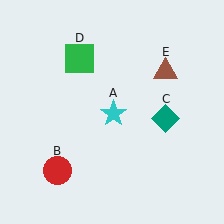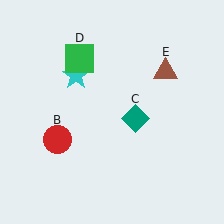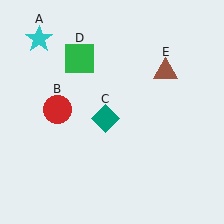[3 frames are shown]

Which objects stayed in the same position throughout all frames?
Green square (object D) and brown triangle (object E) remained stationary.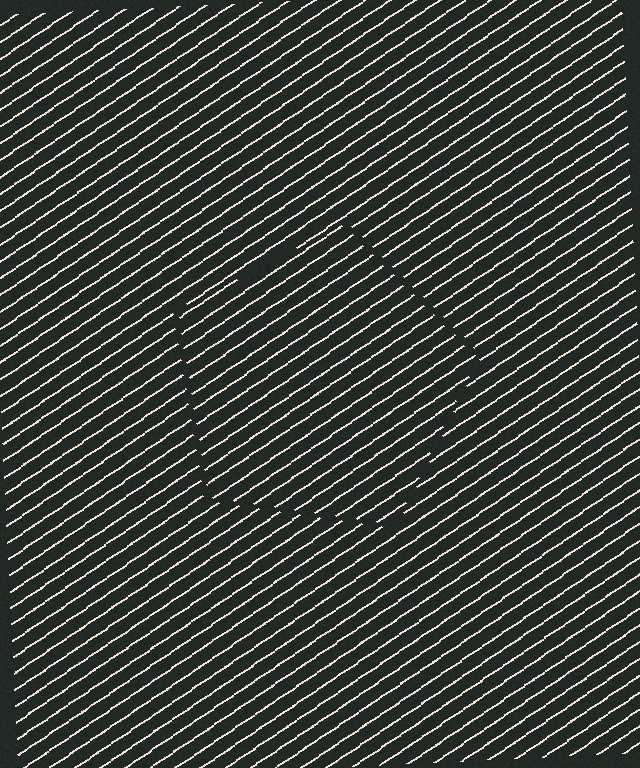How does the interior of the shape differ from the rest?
The interior of the shape contains the same grating, shifted by half a period — the contour is defined by the phase discontinuity where line-ends from the inner and outer gratings abut.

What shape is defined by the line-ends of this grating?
An illusory pentagon. The interior of the shape contains the same grating, shifted by half a period — the contour is defined by the phase discontinuity where line-ends from the inner and outer gratings abut.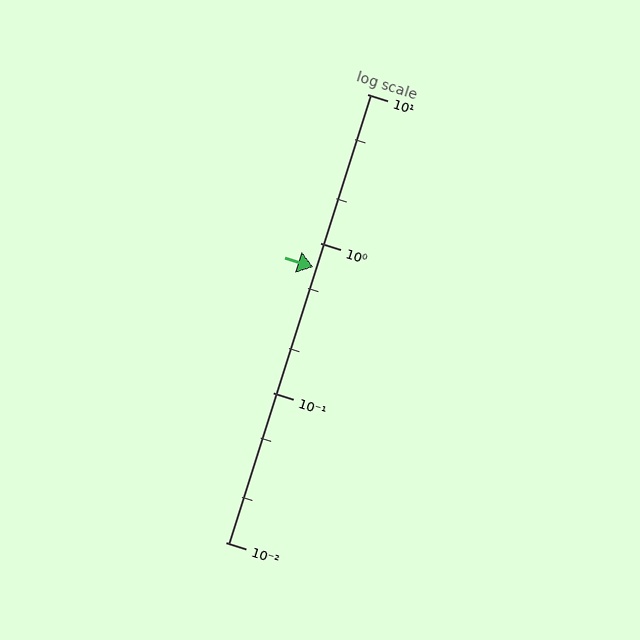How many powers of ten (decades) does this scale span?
The scale spans 3 decades, from 0.01 to 10.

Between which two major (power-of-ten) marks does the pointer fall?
The pointer is between 0.1 and 1.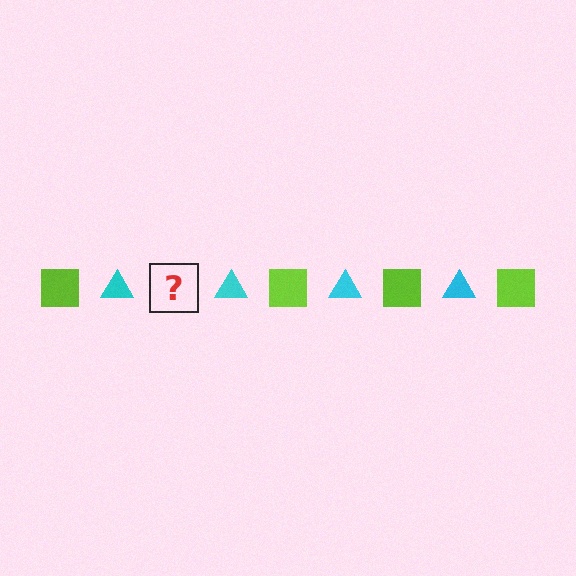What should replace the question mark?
The question mark should be replaced with a lime square.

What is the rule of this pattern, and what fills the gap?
The rule is that the pattern alternates between lime square and cyan triangle. The gap should be filled with a lime square.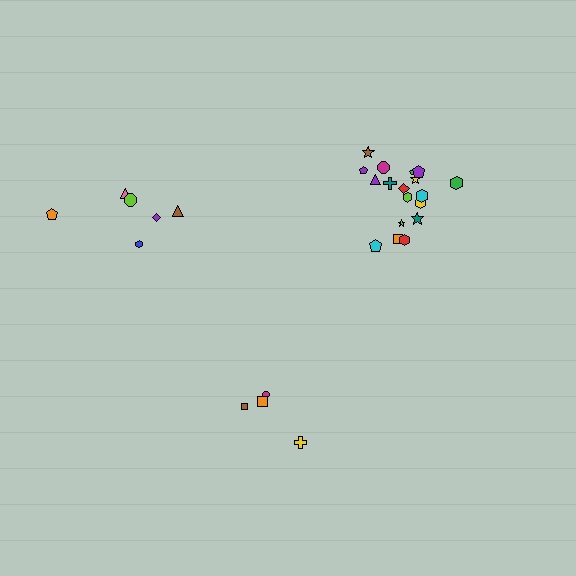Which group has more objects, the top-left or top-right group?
The top-right group.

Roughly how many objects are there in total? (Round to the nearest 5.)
Roughly 30 objects in total.